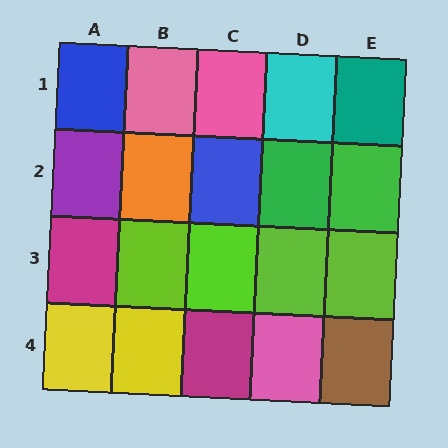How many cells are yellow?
2 cells are yellow.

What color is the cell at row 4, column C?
Magenta.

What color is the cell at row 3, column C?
Lime.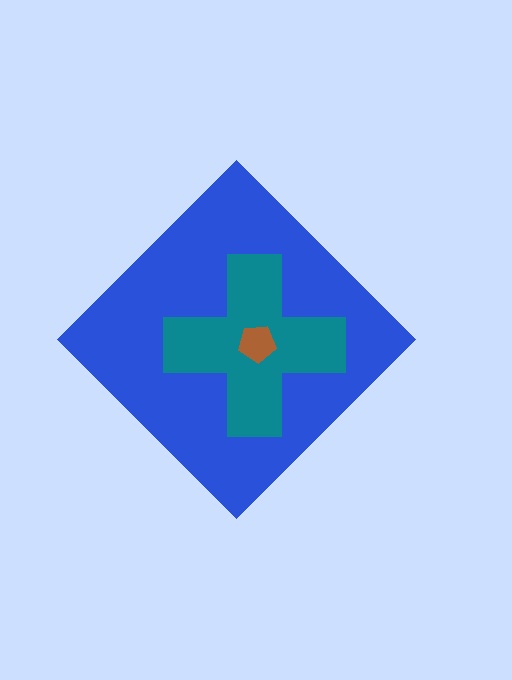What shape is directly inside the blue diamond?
The teal cross.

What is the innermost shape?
The brown pentagon.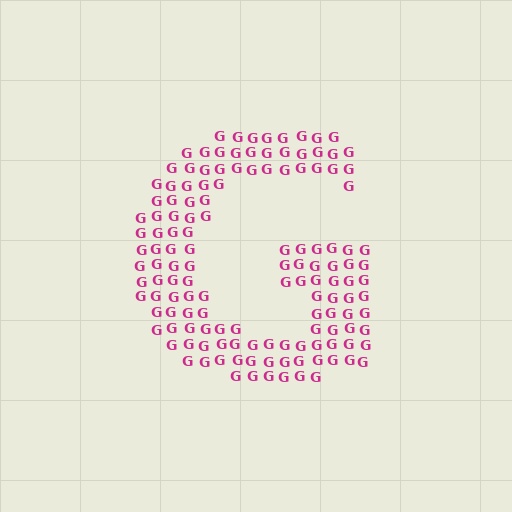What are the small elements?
The small elements are letter G's.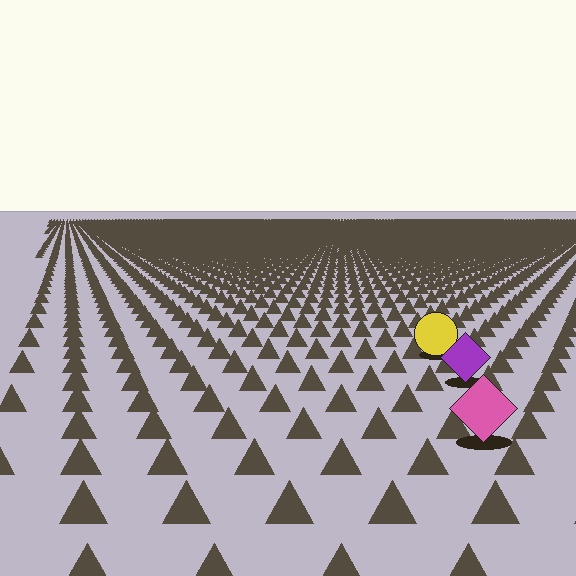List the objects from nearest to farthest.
From nearest to farthest: the pink diamond, the purple diamond, the yellow circle.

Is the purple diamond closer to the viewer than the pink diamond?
No. The pink diamond is closer — you can tell from the texture gradient: the ground texture is coarser near it.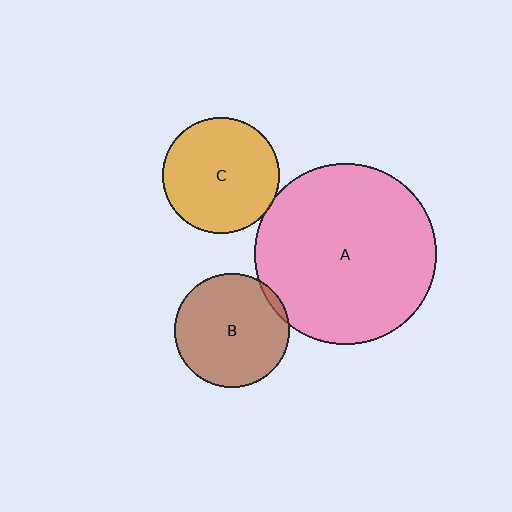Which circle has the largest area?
Circle A (pink).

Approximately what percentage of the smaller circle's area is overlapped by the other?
Approximately 5%.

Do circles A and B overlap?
Yes.